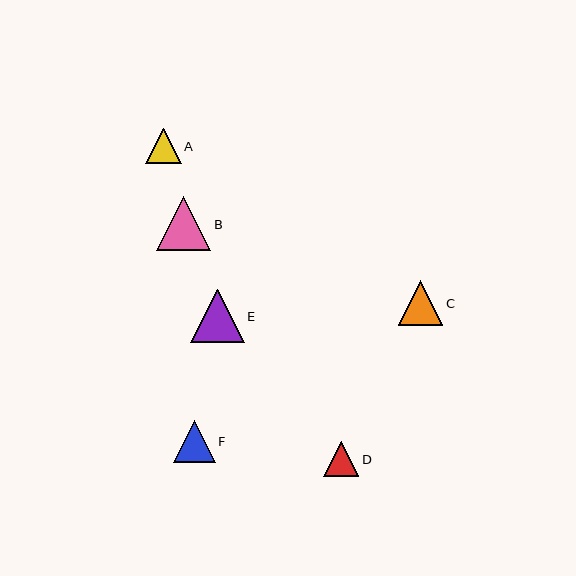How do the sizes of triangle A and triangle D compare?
Triangle A and triangle D are approximately the same size.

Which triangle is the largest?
Triangle B is the largest with a size of approximately 54 pixels.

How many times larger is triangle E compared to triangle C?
Triangle E is approximately 1.2 times the size of triangle C.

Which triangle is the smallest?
Triangle D is the smallest with a size of approximately 35 pixels.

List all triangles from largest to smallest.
From largest to smallest: B, E, C, F, A, D.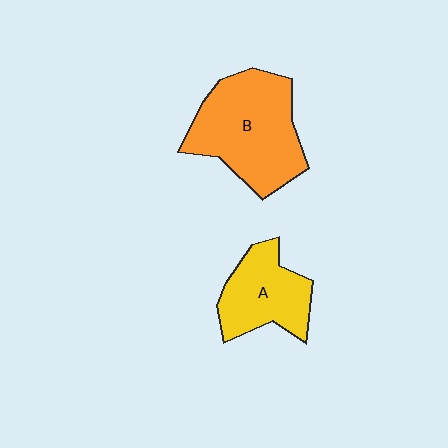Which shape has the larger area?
Shape B (orange).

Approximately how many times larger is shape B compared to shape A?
Approximately 1.6 times.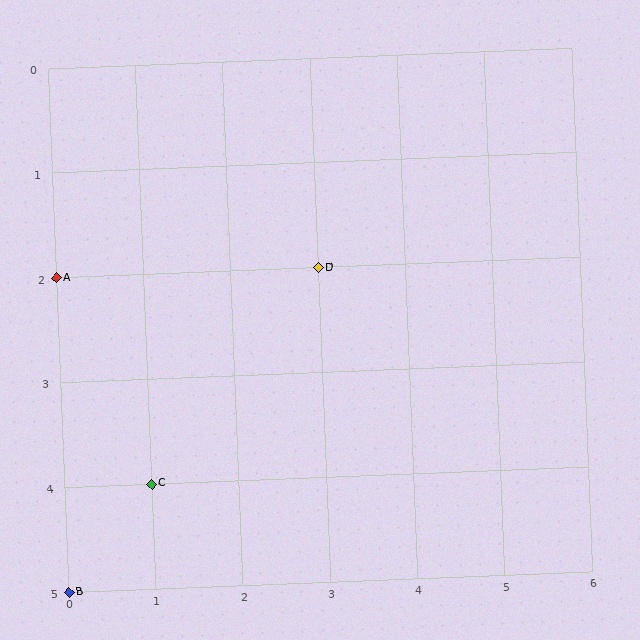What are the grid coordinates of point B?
Point B is at grid coordinates (0, 5).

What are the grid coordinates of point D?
Point D is at grid coordinates (3, 2).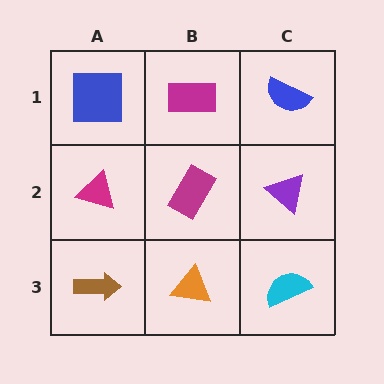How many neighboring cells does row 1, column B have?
3.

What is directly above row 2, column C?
A blue semicircle.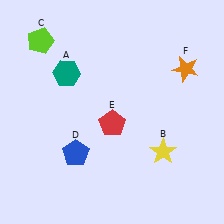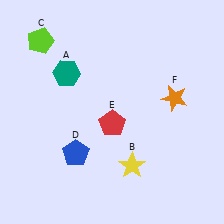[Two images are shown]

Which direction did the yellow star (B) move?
The yellow star (B) moved left.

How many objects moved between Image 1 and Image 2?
2 objects moved between the two images.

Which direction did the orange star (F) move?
The orange star (F) moved down.